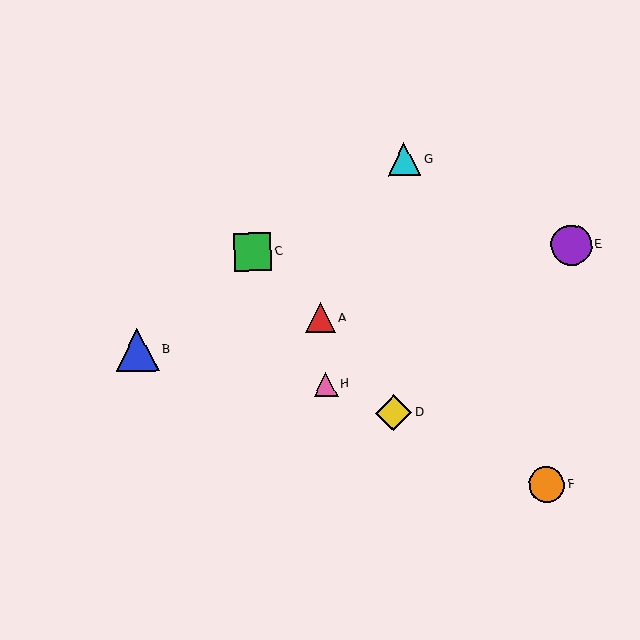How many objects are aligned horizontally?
2 objects (C, E) are aligned horizontally.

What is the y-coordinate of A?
Object A is at y≈318.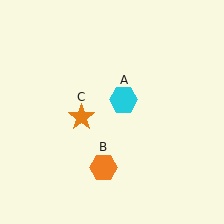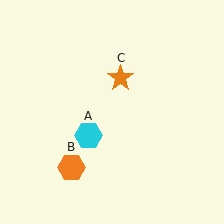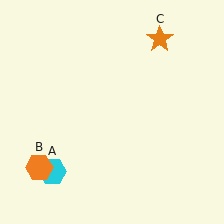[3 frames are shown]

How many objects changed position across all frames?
3 objects changed position: cyan hexagon (object A), orange hexagon (object B), orange star (object C).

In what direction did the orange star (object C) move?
The orange star (object C) moved up and to the right.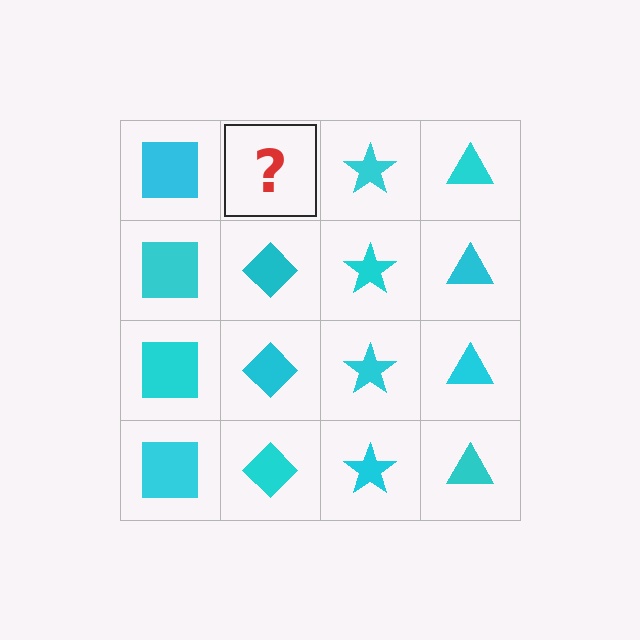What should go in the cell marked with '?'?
The missing cell should contain a cyan diamond.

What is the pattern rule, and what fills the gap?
The rule is that each column has a consistent shape. The gap should be filled with a cyan diamond.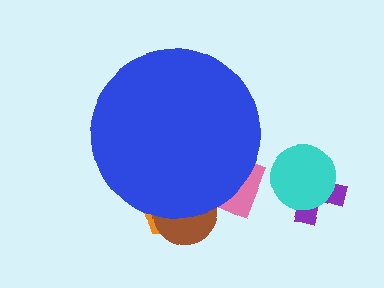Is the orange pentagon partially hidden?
Yes, the orange pentagon is partially hidden behind the blue circle.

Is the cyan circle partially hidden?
No, the cyan circle is fully visible.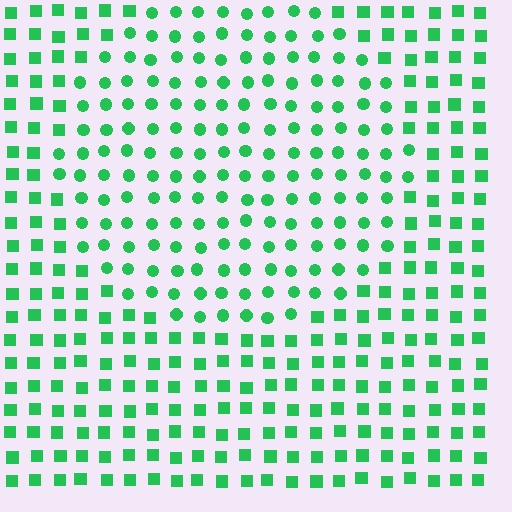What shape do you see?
I see a circle.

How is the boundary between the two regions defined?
The boundary is defined by a change in element shape: circles inside vs. squares outside. All elements share the same color and spacing.